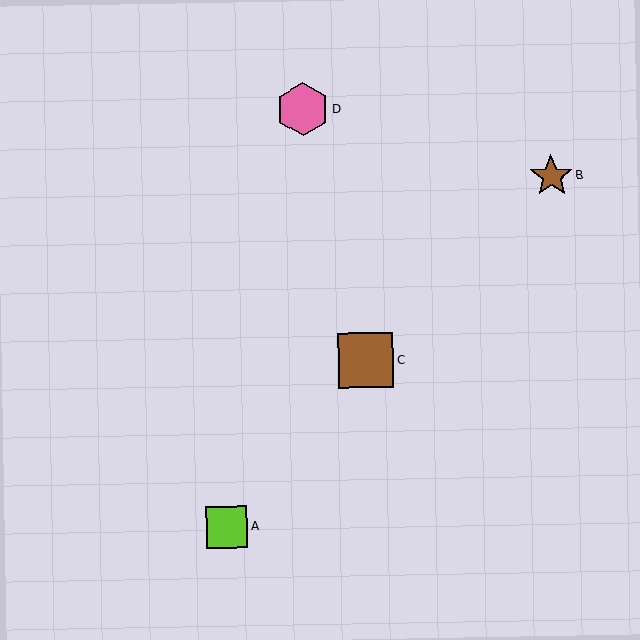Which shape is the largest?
The brown square (labeled C) is the largest.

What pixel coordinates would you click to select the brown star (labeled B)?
Click at (551, 176) to select the brown star B.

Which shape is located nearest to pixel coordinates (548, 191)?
The brown star (labeled B) at (551, 176) is nearest to that location.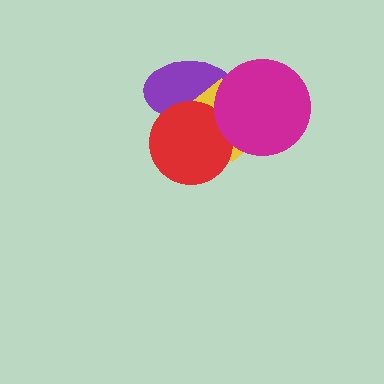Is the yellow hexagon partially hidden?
Yes, it is partially covered by another shape.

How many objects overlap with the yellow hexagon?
3 objects overlap with the yellow hexagon.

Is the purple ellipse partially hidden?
Yes, it is partially covered by another shape.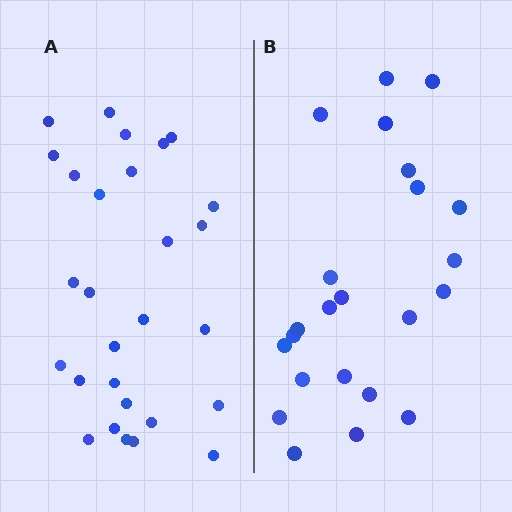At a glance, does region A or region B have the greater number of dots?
Region A (the left region) has more dots.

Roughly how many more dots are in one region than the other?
Region A has about 5 more dots than region B.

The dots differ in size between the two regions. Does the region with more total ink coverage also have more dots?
No. Region B has more total ink coverage because its dots are larger, but region A actually contains more individual dots. Total area can be misleading — the number of items is what matters here.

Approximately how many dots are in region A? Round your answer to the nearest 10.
About 30 dots. (The exact count is 28, which rounds to 30.)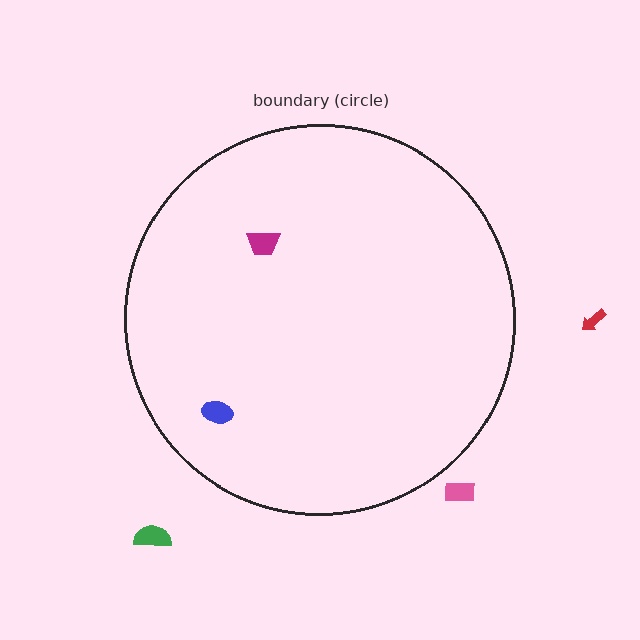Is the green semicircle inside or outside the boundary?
Outside.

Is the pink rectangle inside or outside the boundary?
Outside.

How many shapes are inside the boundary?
2 inside, 3 outside.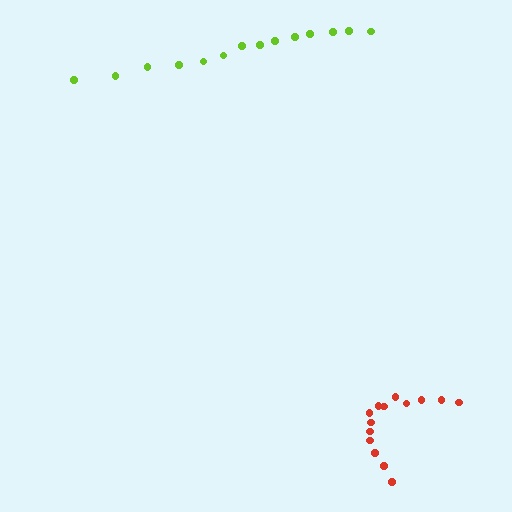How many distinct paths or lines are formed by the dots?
There are 2 distinct paths.